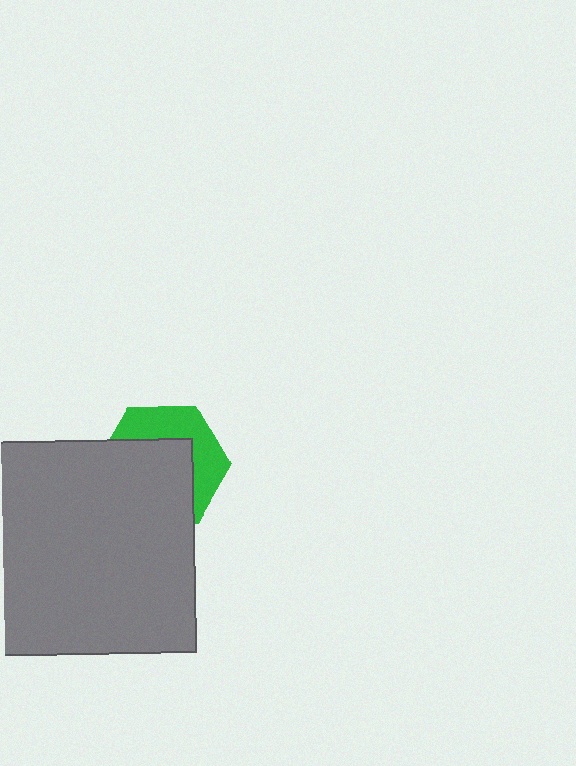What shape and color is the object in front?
The object in front is a gray square.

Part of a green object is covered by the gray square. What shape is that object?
It is a hexagon.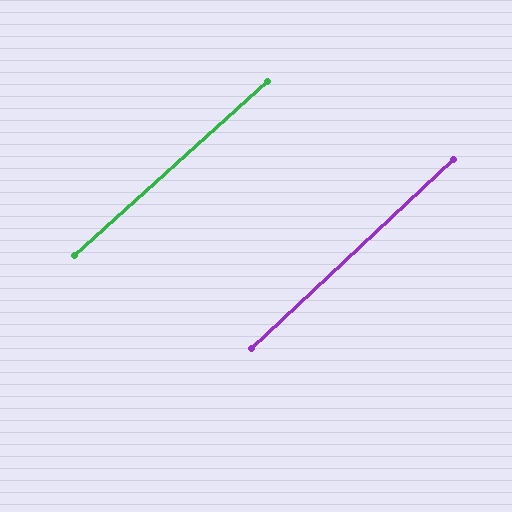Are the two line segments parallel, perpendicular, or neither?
Parallel — their directions differ by only 1.1°.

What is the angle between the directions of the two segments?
Approximately 1 degree.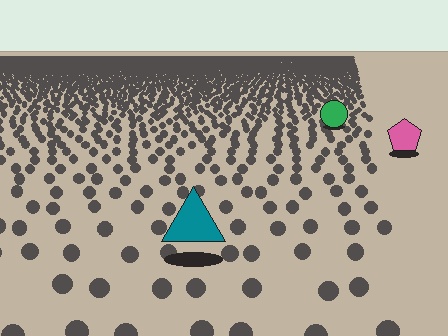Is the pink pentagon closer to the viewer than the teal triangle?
No. The teal triangle is closer — you can tell from the texture gradient: the ground texture is coarser near it.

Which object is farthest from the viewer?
The green circle is farthest from the viewer. It appears smaller and the ground texture around it is denser.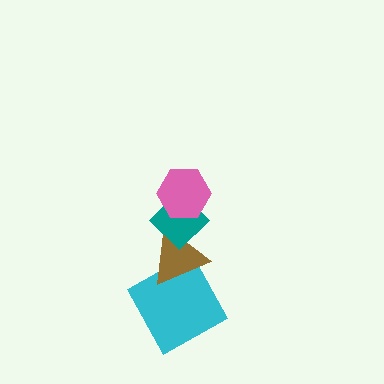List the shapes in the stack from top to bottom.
From top to bottom: the pink hexagon, the teal diamond, the brown triangle, the cyan square.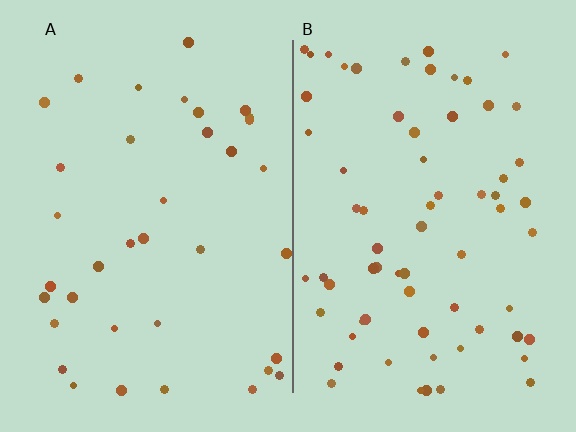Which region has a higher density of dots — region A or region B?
B (the right).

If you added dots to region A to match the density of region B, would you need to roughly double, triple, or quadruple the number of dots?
Approximately double.